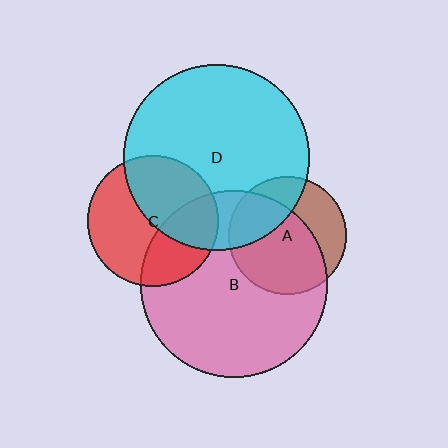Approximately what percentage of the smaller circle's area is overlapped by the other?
Approximately 65%.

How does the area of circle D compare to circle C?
Approximately 2.0 times.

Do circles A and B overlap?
Yes.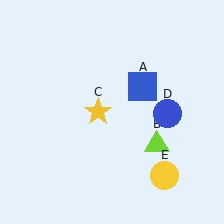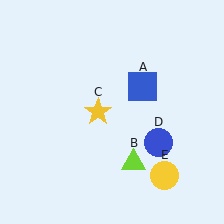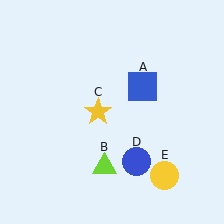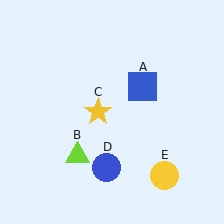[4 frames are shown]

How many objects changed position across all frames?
2 objects changed position: lime triangle (object B), blue circle (object D).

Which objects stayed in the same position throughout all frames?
Blue square (object A) and yellow star (object C) and yellow circle (object E) remained stationary.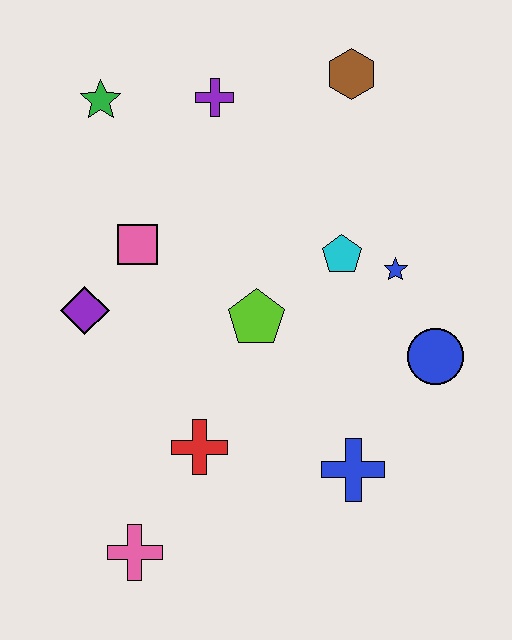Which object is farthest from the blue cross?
The green star is farthest from the blue cross.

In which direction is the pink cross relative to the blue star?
The pink cross is below the blue star.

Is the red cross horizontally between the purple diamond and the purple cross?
Yes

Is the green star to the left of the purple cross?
Yes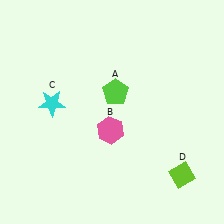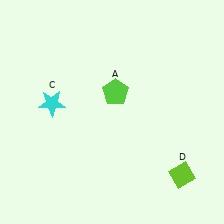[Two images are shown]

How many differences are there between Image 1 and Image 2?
There is 1 difference between the two images.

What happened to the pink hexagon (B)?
The pink hexagon (B) was removed in Image 2. It was in the bottom-left area of Image 1.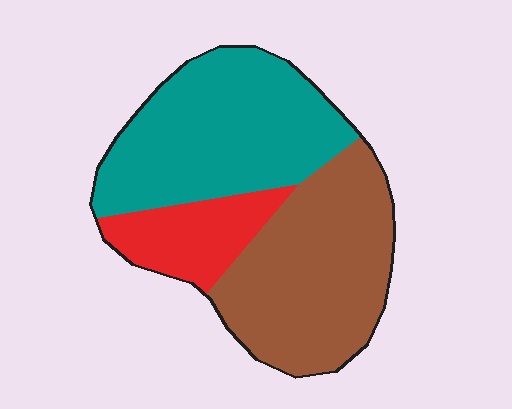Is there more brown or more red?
Brown.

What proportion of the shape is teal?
Teal covers 42% of the shape.